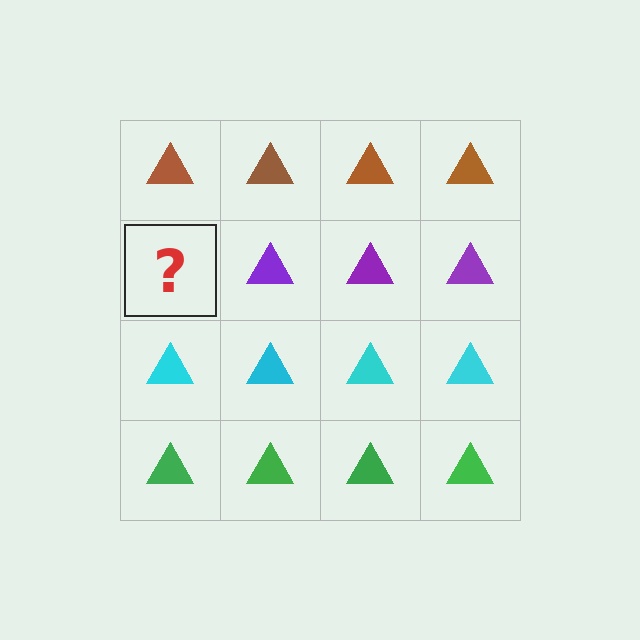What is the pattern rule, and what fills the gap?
The rule is that each row has a consistent color. The gap should be filled with a purple triangle.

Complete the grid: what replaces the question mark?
The question mark should be replaced with a purple triangle.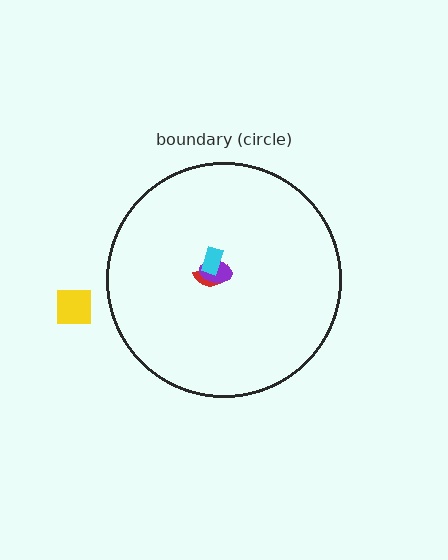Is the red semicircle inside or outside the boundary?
Inside.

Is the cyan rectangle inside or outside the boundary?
Inside.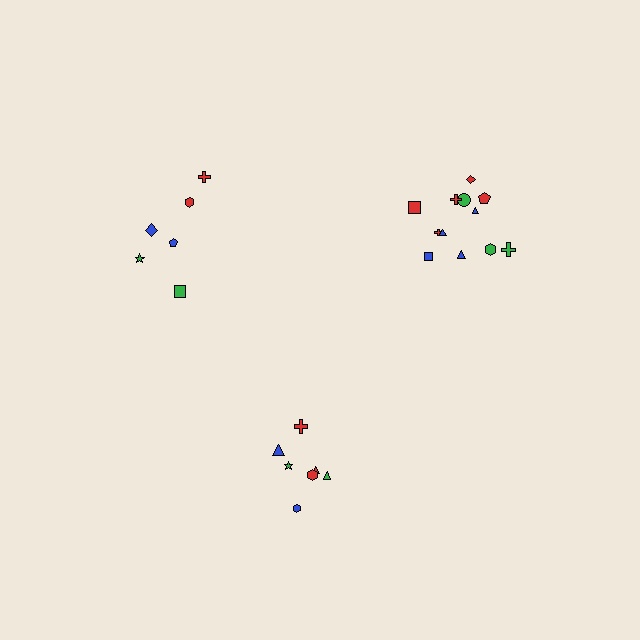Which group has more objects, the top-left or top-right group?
The top-right group.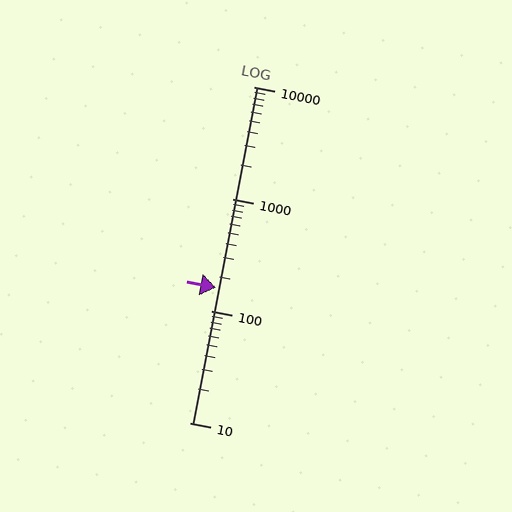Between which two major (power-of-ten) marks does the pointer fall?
The pointer is between 100 and 1000.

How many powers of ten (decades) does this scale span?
The scale spans 3 decades, from 10 to 10000.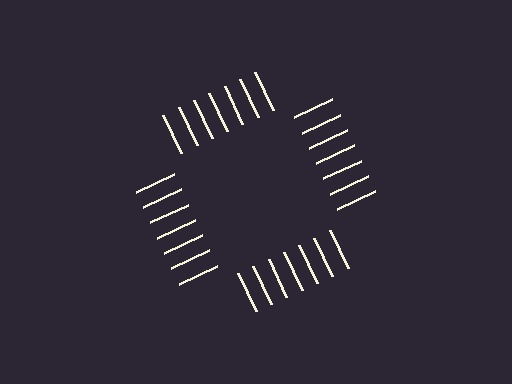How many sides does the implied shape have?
4 sides — the line-ends trace a square.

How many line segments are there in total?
28 — 7 along each of the 4 edges.